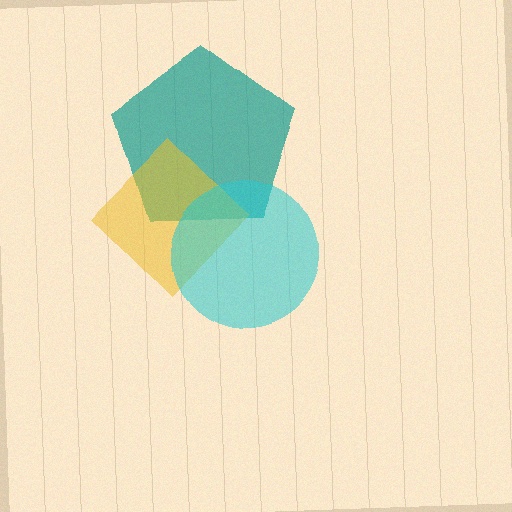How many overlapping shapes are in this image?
There are 3 overlapping shapes in the image.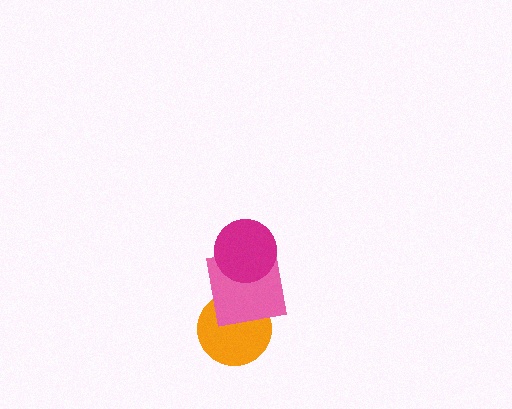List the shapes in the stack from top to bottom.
From top to bottom: the magenta circle, the pink square, the orange circle.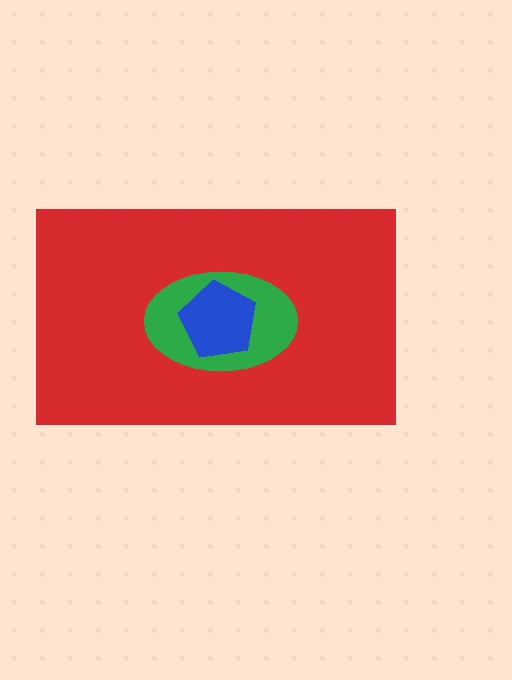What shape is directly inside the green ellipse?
The blue pentagon.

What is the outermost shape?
The red rectangle.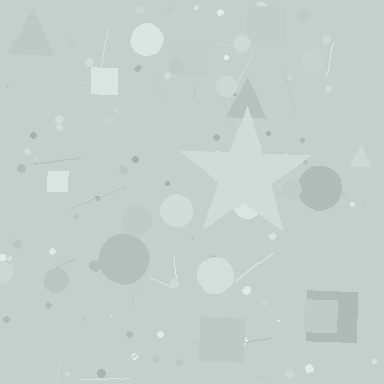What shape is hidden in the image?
A star is hidden in the image.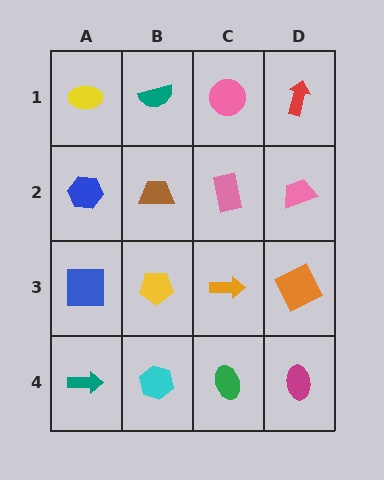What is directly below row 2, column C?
An orange arrow.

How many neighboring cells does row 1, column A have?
2.